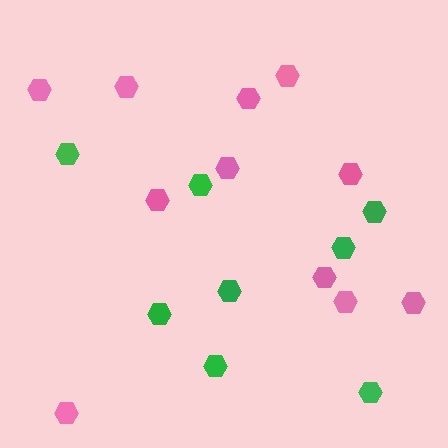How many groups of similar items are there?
There are 2 groups: one group of green hexagons (8) and one group of pink hexagons (11).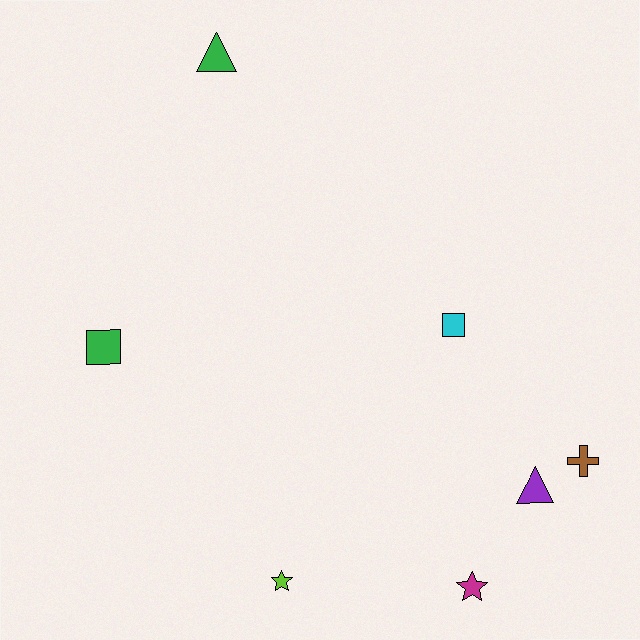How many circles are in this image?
There are no circles.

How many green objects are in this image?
There are 2 green objects.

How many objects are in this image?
There are 7 objects.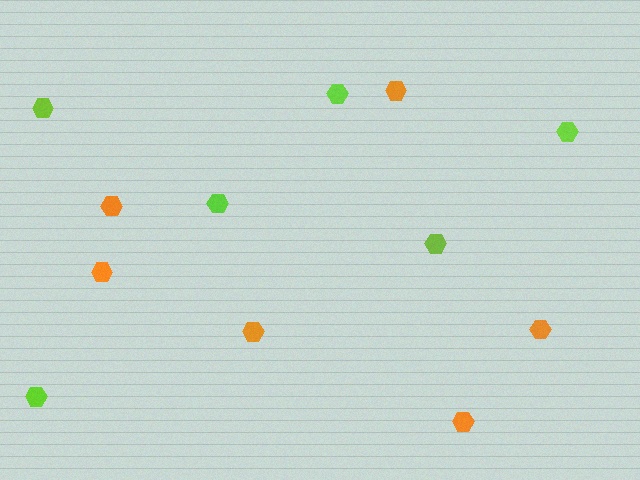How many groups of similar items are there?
There are 2 groups: one group of orange hexagons (6) and one group of lime hexagons (6).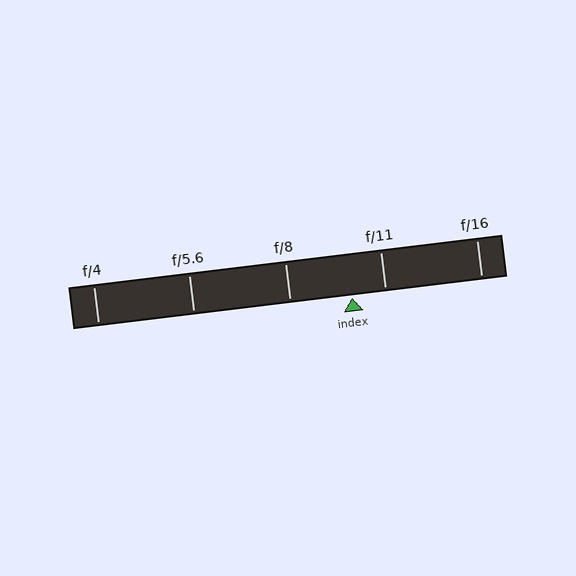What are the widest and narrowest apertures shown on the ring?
The widest aperture shown is f/4 and the narrowest is f/16.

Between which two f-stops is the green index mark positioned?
The index mark is between f/8 and f/11.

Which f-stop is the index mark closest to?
The index mark is closest to f/11.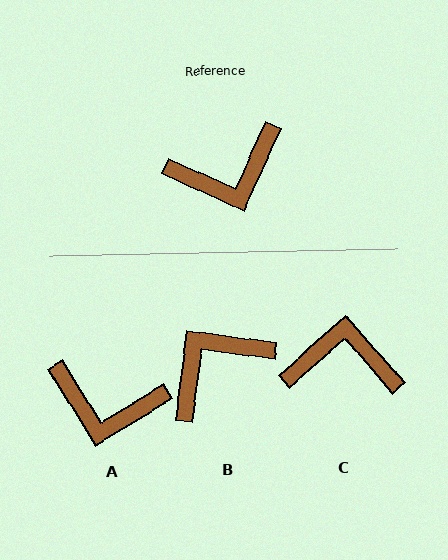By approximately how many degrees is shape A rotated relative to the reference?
Approximately 34 degrees clockwise.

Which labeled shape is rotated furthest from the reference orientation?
B, about 163 degrees away.